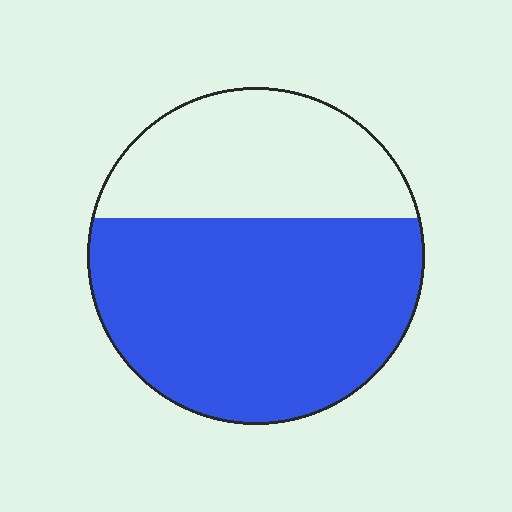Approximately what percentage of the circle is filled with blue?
Approximately 65%.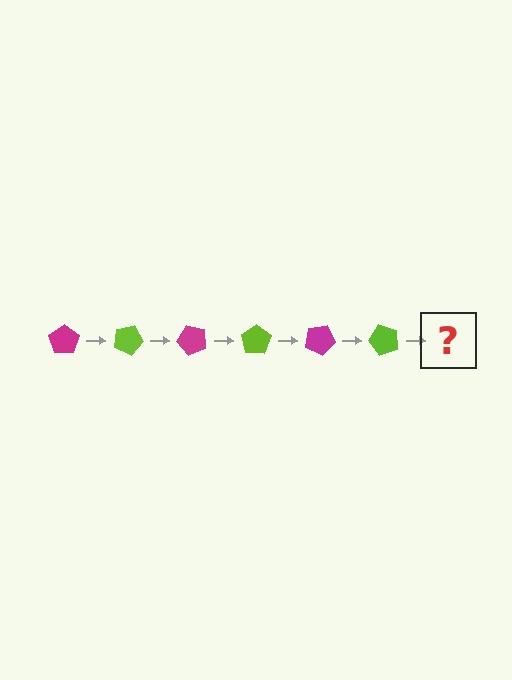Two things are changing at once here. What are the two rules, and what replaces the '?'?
The two rules are that it rotates 25 degrees each step and the color cycles through magenta and lime. The '?' should be a magenta pentagon, rotated 150 degrees from the start.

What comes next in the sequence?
The next element should be a magenta pentagon, rotated 150 degrees from the start.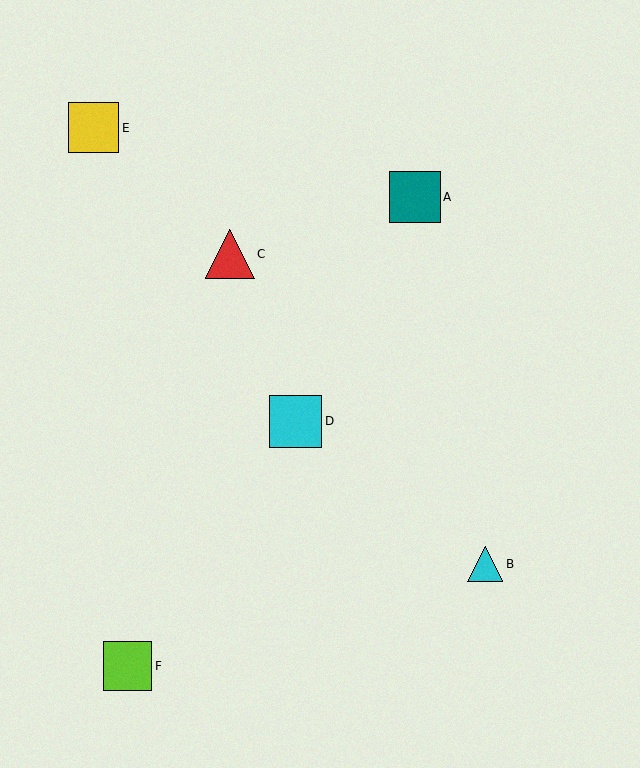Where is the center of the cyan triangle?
The center of the cyan triangle is at (485, 564).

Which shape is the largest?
The cyan square (labeled D) is the largest.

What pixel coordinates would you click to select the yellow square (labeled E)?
Click at (94, 128) to select the yellow square E.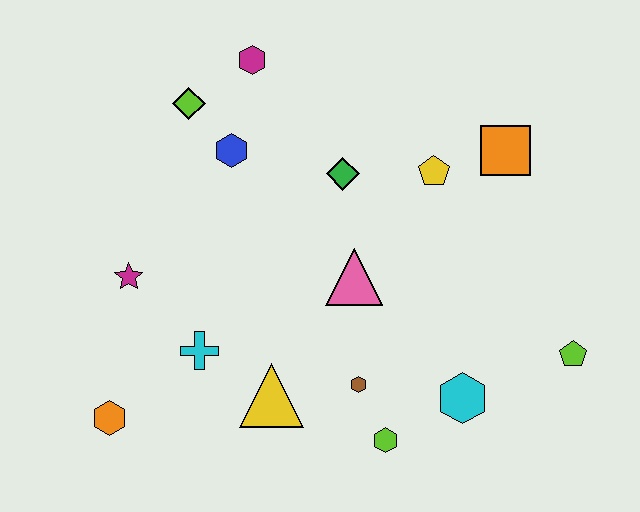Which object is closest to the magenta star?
The cyan cross is closest to the magenta star.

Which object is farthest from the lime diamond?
The lime pentagon is farthest from the lime diamond.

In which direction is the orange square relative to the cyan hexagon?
The orange square is above the cyan hexagon.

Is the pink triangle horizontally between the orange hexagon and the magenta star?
No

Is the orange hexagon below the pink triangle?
Yes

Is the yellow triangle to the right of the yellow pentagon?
No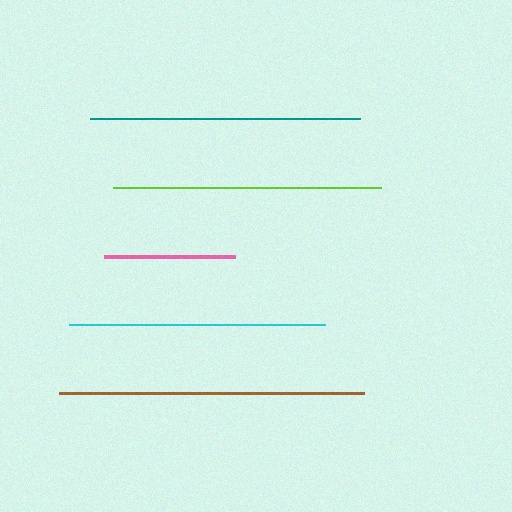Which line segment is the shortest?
The pink line is the shortest at approximately 131 pixels.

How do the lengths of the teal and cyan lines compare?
The teal and cyan lines are approximately the same length.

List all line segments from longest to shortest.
From longest to shortest: brown, teal, lime, cyan, pink.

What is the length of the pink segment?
The pink segment is approximately 131 pixels long.